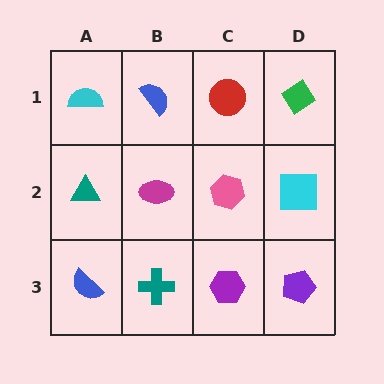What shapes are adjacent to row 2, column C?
A red circle (row 1, column C), a purple hexagon (row 3, column C), a magenta ellipse (row 2, column B), a cyan square (row 2, column D).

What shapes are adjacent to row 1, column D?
A cyan square (row 2, column D), a red circle (row 1, column C).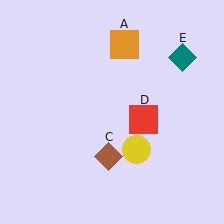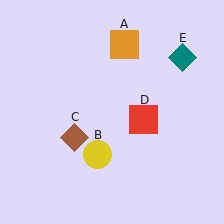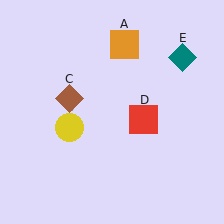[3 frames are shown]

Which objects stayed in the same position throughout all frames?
Orange square (object A) and red square (object D) and teal diamond (object E) remained stationary.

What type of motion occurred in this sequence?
The yellow circle (object B), brown diamond (object C) rotated clockwise around the center of the scene.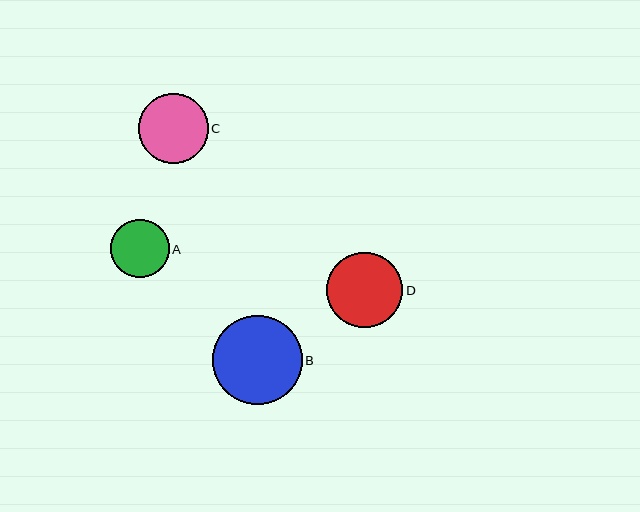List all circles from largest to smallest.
From largest to smallest: B, D, C, A.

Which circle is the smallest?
Circle A is the smallest with a size of approximately 59 pixels.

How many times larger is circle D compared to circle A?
Circle D is approximately 1.3 times the size of circle A.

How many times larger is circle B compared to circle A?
Circle B is approximately 1.5 times the size of circle A.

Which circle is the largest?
Circle B is the largest with a size of approximately 89 pixels.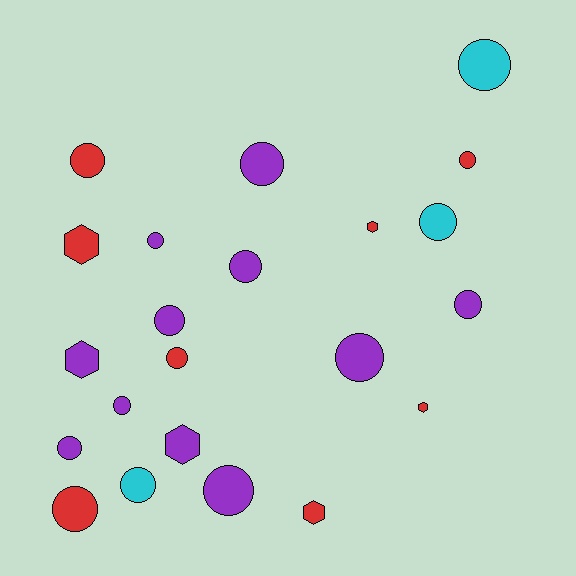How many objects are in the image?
There are 22 objects.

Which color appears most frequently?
Purple, with 11 objects.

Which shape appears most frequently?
Circle, with 16 objects.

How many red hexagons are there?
There are 4 red hexagons.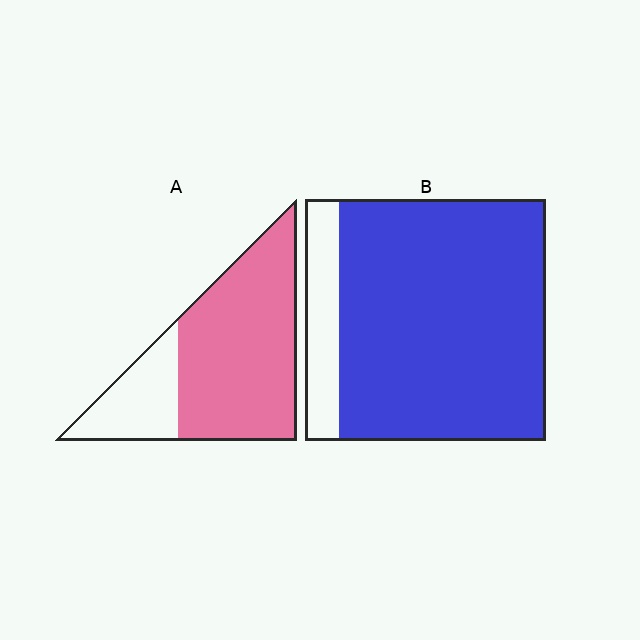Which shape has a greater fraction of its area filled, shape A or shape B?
Shape B.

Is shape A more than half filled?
Yes.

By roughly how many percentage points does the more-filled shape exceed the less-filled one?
By roughly 10 percentage points (B over A).